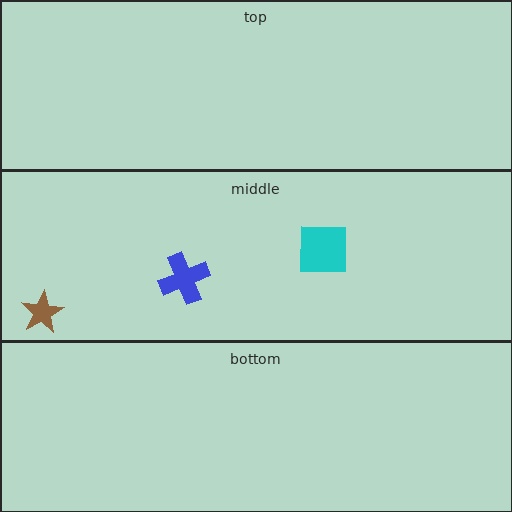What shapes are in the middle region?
The brown star, the cyan square, the blue cross.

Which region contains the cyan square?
The middle region.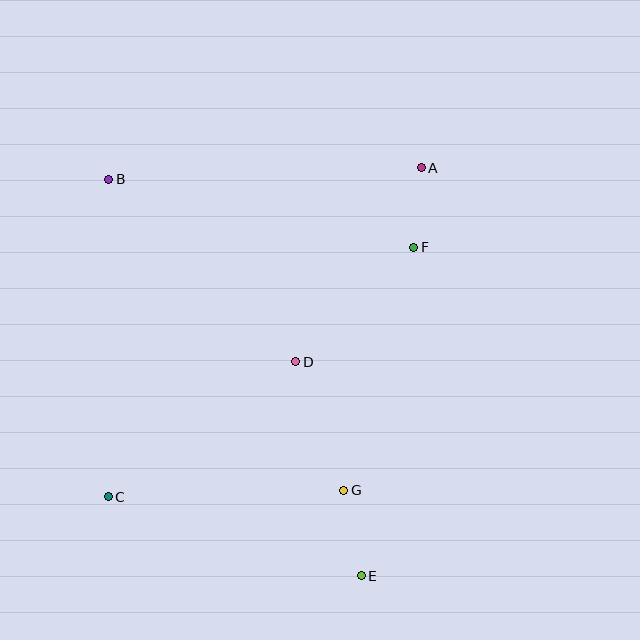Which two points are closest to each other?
Points A and F are closest to each other.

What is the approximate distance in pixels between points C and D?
The distance between C and D is approximately 231 pixels.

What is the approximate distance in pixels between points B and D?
The distance between B and D is approximately 261 pixels.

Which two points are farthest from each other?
Points B and E are farthest from each other.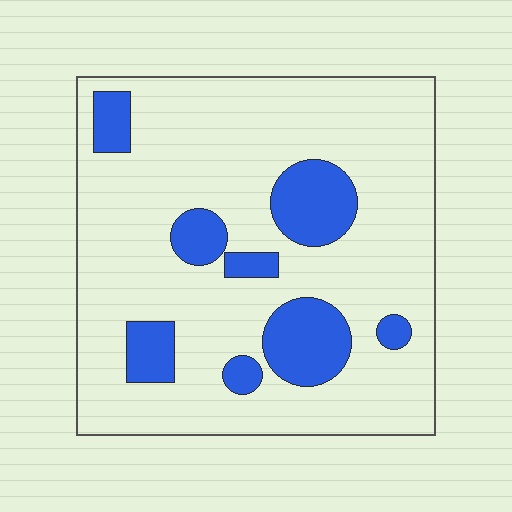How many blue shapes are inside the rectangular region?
8.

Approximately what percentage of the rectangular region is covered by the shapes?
Approximately 20%.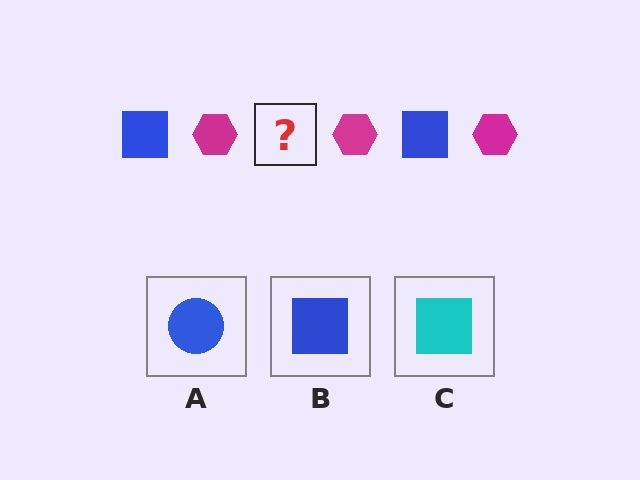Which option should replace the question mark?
Option B.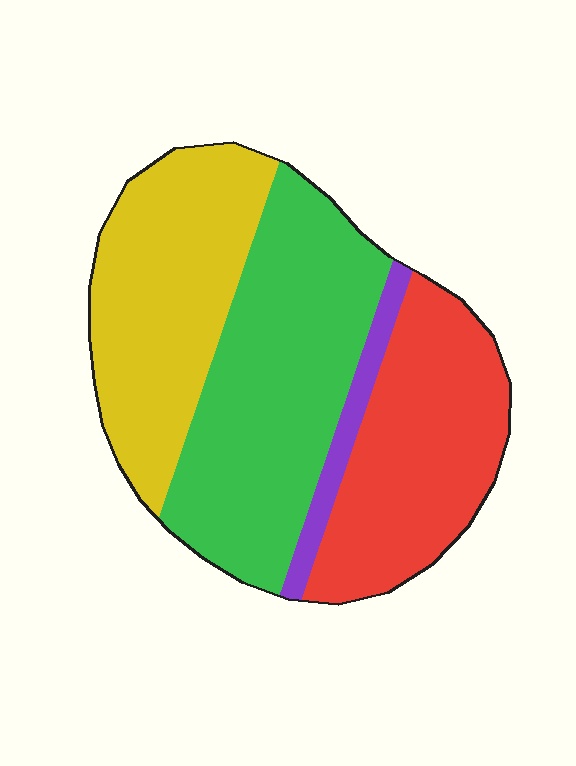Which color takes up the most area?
Green, at roughly 35%.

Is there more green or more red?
Green.